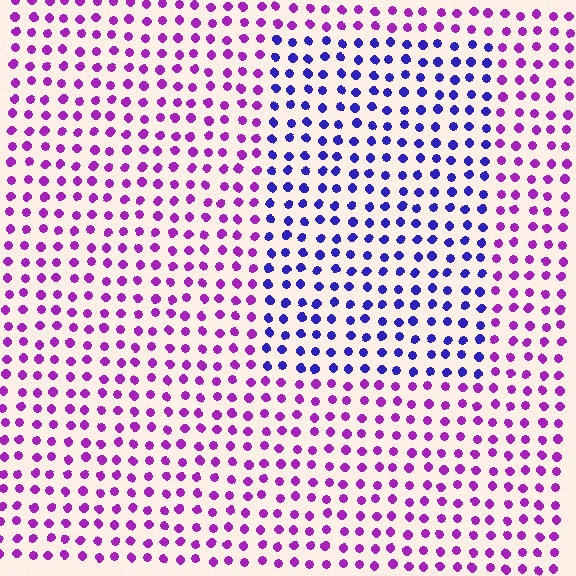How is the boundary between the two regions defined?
The boundary is defined purely by a slight shift in hue (about 48 degrees). Spacing, size, and orientation are identical on both sides.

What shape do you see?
I see a rectangle.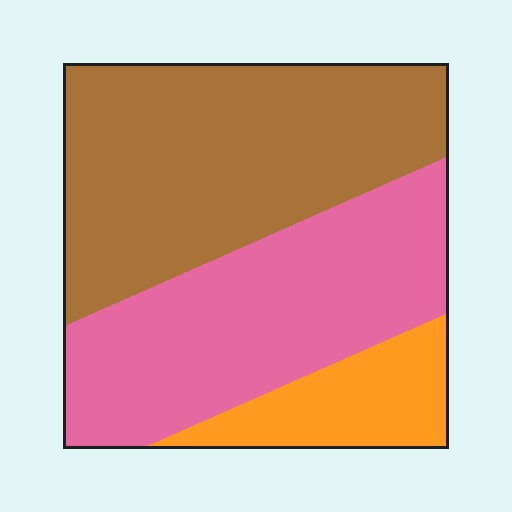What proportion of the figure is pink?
Pink takes up about two fifths (2/5) of the figure.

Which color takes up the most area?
Brown, at roughly 45%.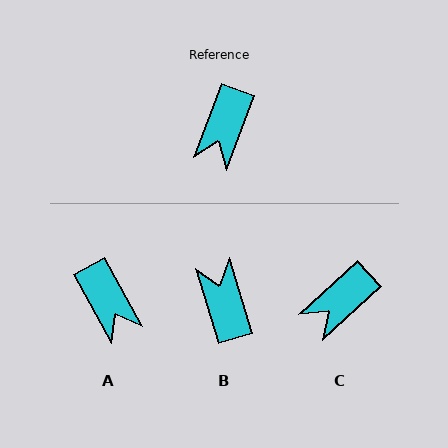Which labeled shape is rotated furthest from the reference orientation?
B, about 141 degrees away.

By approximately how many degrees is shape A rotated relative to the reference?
Approximately 50 degrees counter-clockwise.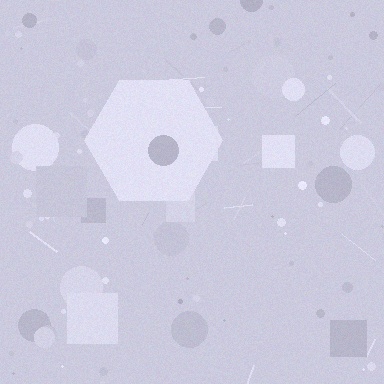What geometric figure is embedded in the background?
A hexagon is embedded in the background.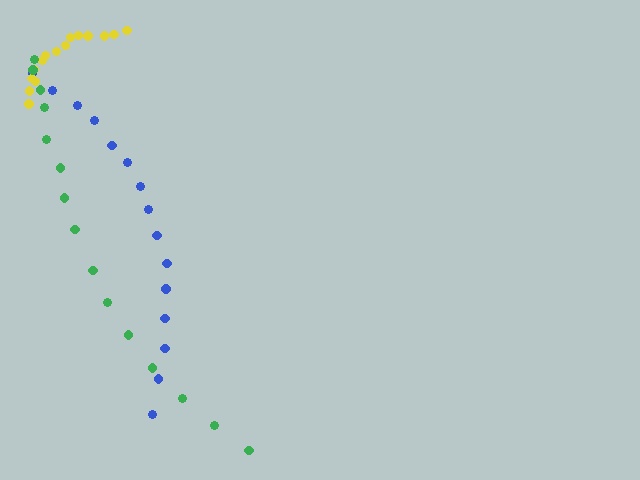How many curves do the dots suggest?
There are 3 distinct paths.